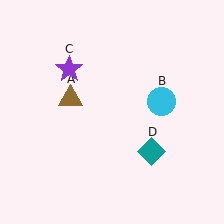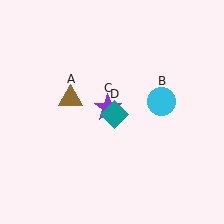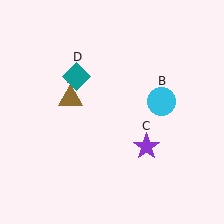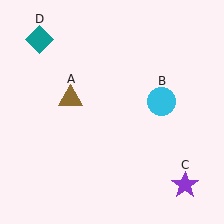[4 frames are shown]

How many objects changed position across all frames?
2 objects changed position: purple star (object C), teal diamond (object D).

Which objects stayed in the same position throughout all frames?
Brown triangle (object A) and cyan circle (object B) remained stationary.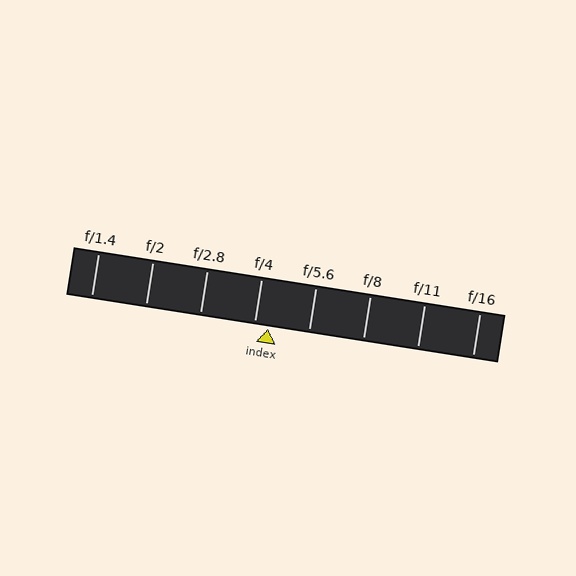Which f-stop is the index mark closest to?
The index mark is closest to f/4.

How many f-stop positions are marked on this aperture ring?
There are 8 f-stop positions marked.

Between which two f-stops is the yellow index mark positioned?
The index mark is between f/4 and f/5.6.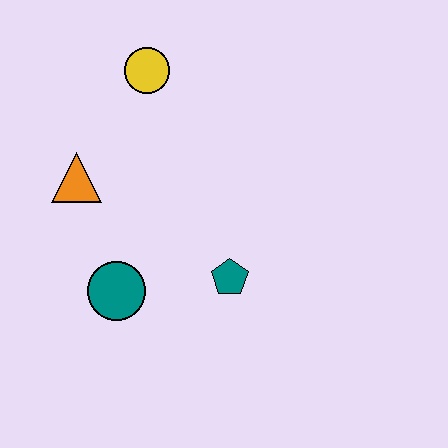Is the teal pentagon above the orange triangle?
No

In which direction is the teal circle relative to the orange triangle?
The teal circle is below the orange triangle.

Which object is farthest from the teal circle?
The yellow circle is farthest from the teal circle.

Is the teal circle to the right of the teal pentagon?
No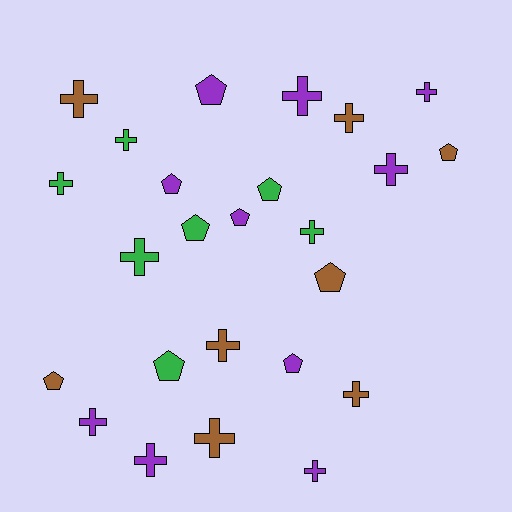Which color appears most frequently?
Purple, with 10 objects.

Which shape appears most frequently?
Cross, with 15 objects.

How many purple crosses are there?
There are 6 purple crosses.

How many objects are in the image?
There are 25 objects.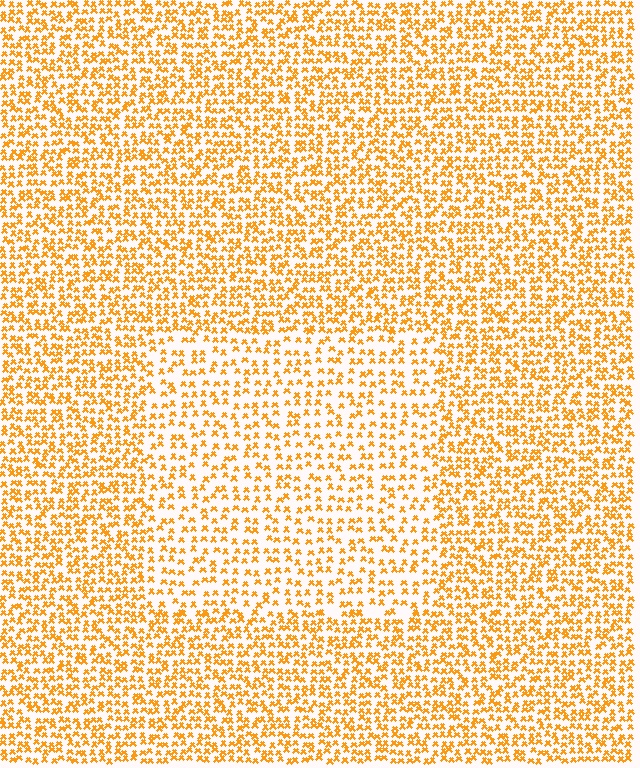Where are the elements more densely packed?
The elements are more densely packed outside the rectangle boundary.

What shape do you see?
I see a rectangle.